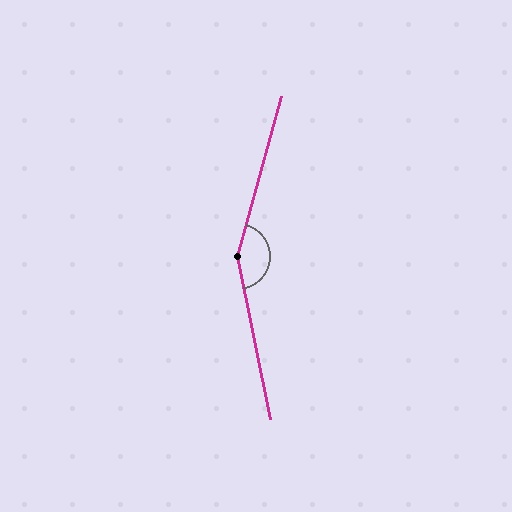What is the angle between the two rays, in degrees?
Approximately 153 degrees.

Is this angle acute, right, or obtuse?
It is obtuse.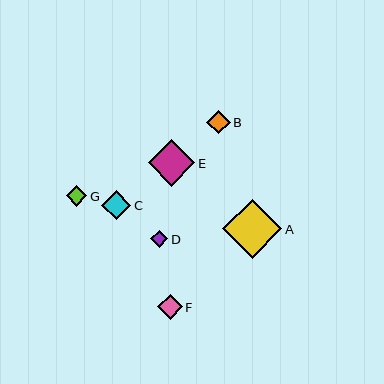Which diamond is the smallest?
Diamond D is the smallest with a size of approximately 17 pixels.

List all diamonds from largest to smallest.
From largest to smallest: A, E, C, F, B, G, D.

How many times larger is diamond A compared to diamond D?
Diamond A is approximately 3.5 times the size of diamond D.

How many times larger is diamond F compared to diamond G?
Diamond F is approximately 1.2 times the size of diamond G.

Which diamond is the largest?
Diamond A is the largest with a size of approximately 59 pixels.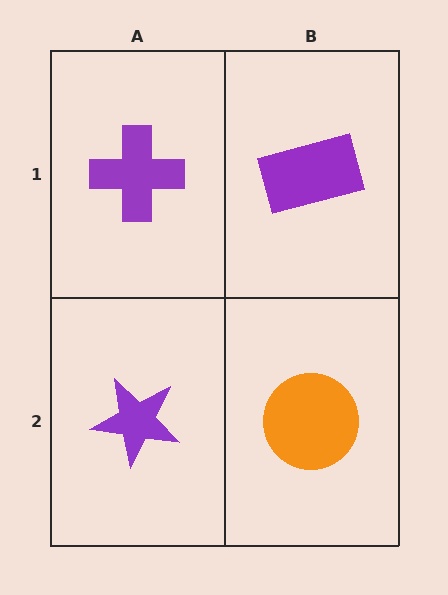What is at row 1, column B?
A purple rectangle.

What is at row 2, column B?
An orange circle.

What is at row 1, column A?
A purple cross.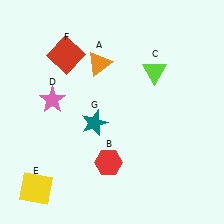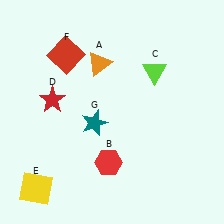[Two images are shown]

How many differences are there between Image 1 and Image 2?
There is 1 difference between the two images.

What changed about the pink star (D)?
In Image 1, D is pink. In Image 2, it changed to red.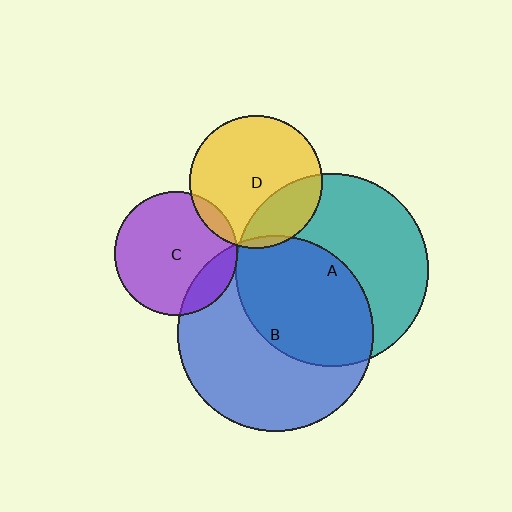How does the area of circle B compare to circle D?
Approximately 2.2 times.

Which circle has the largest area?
Circle B (blue).